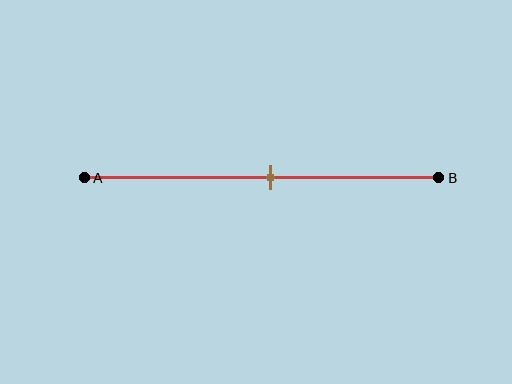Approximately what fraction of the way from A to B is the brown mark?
The brown mark is approximately 55% of the way from A to B.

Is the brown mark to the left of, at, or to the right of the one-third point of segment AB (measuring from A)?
The brown mark is to the right of the one-third point of segment AB.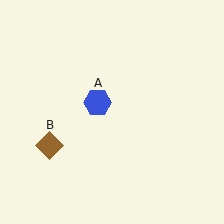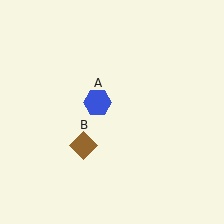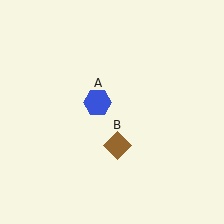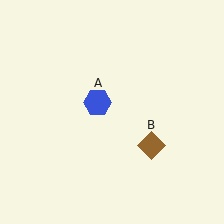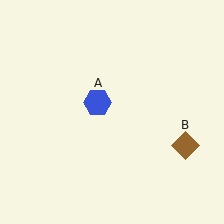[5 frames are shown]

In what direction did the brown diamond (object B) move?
The brown diamond (object B) moved right.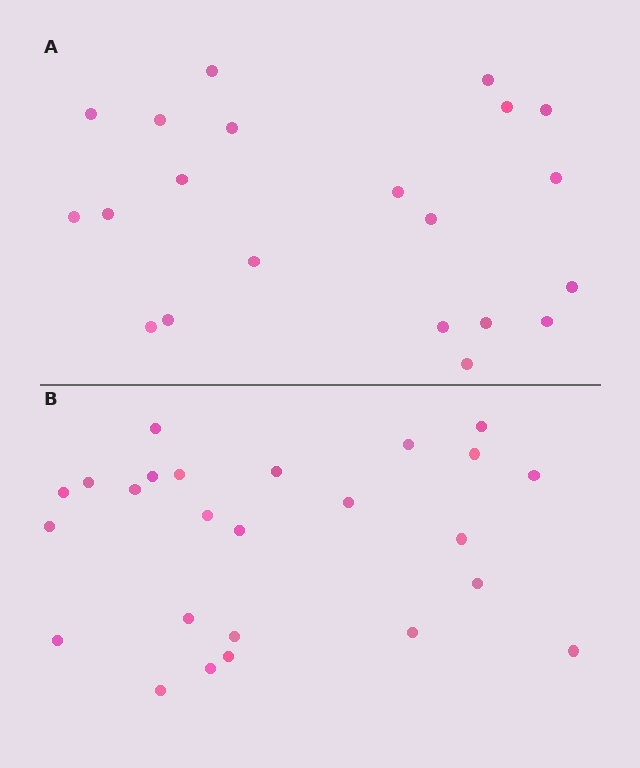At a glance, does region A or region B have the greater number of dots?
Region B (the bottom region) has more dots.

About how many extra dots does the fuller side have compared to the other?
Region B has about 4 more dots than region A.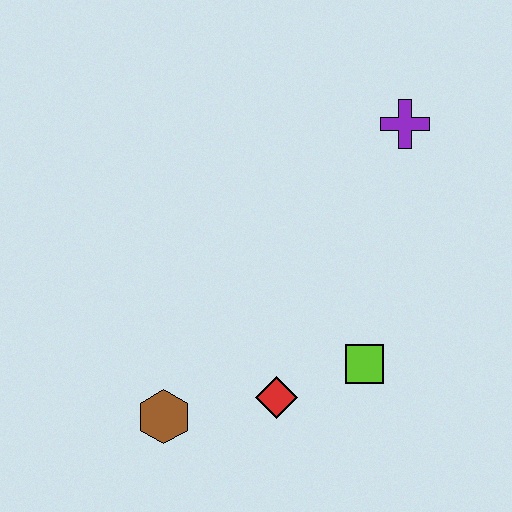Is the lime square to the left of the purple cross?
Yes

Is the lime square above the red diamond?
Yes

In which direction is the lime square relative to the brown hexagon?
The lime square is to the right of the brown hexagon.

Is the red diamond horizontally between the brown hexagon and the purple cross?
Yes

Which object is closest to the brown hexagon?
The red diamond is closest to the brown hexagon.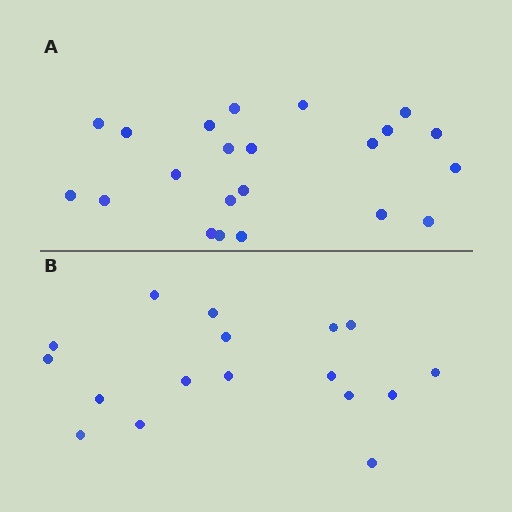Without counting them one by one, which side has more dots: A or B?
Region A (the top region) has more dots.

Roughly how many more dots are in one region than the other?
Region A has about 5 more dots than region B.